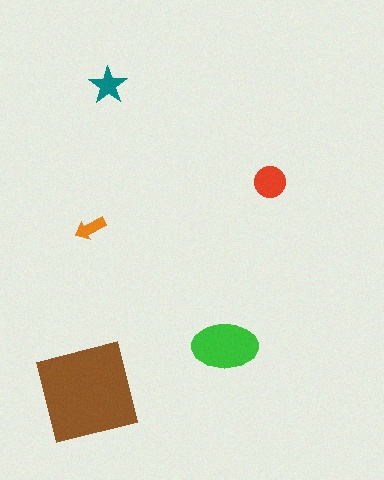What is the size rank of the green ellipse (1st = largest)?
2nd.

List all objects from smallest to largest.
The orange arrow, the teal star, the red circle, the green ellipse, the brown square.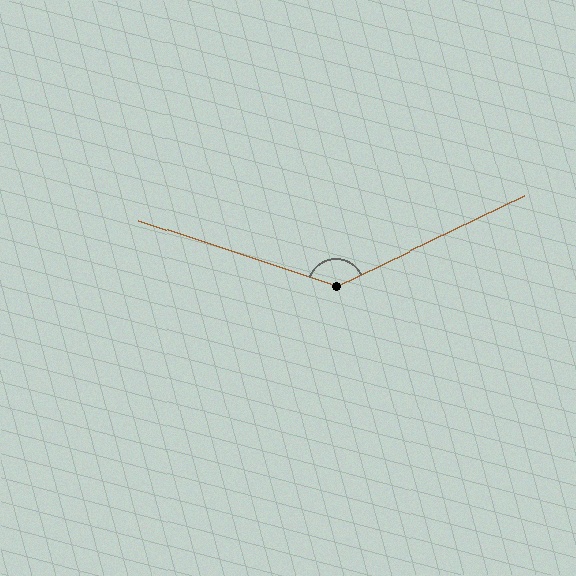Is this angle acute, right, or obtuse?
It is obtuse.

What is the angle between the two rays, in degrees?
Approximately 136 degrees.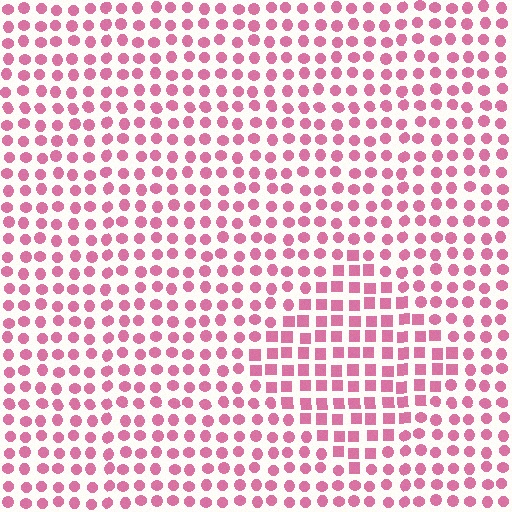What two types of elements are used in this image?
The image uses squares inside the diamond region and circles outside it.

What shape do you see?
I see a diamond.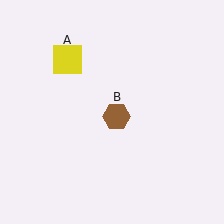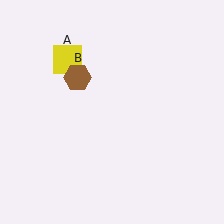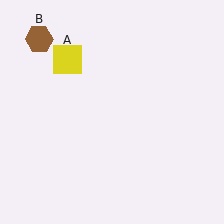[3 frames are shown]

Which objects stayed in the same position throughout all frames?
Yellow square (object A) remained stationary.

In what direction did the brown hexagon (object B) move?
The brown hexagon (object B) moved up and to the left.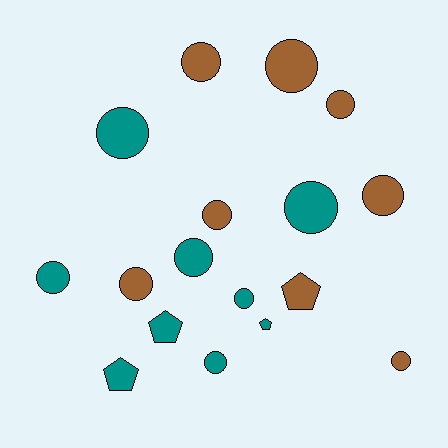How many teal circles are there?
There are 6 teal circles.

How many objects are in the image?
There are 17 objects.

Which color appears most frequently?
Teal, with 9 objects.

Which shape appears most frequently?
Circle, with 13 objects.